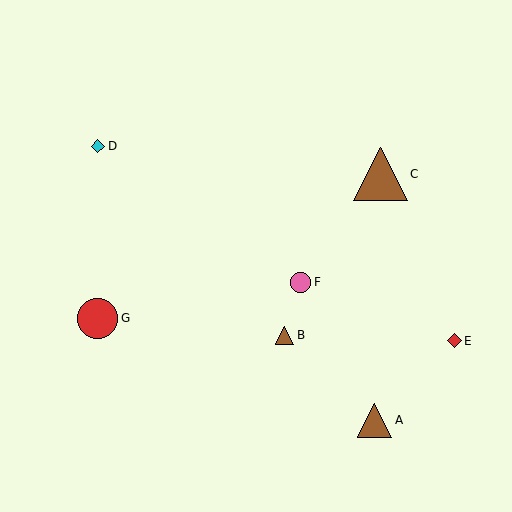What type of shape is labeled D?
Shape D is a cyan diamond.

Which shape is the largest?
The brown triangle (labeled C) is the largest.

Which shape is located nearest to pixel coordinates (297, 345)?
The brown triangle (labeled B) at (284, 335) is nearest to that location.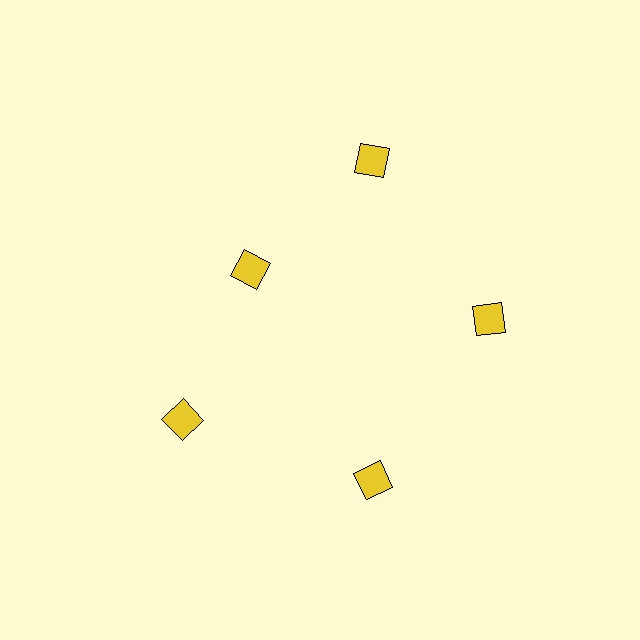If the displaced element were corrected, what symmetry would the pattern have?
It would have 5-fold rotational symmetry — the pattern would map onto itself every 72 degrees.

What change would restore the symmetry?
The symmetry would be restored by moving it outward, back onto the ring so that all 5 diamonds sit at equal angles and equal distance from the center.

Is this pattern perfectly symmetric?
No. The 5 yellow diamonds are arranged in a ring, but one element near the 10 o'clock position is pulled inward toward the center, breaking the 5-fold rotational symmetry.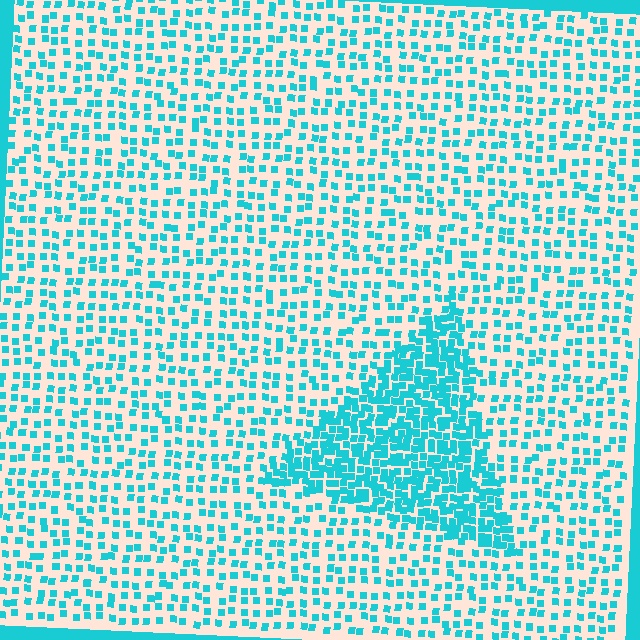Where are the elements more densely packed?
The elements are more densely packed inside the triangle boundary.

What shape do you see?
I see a triangle.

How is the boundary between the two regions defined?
The boundary is defined by a change in element density (approximately 2.4x ratio). All elements are the same color, size, and shape.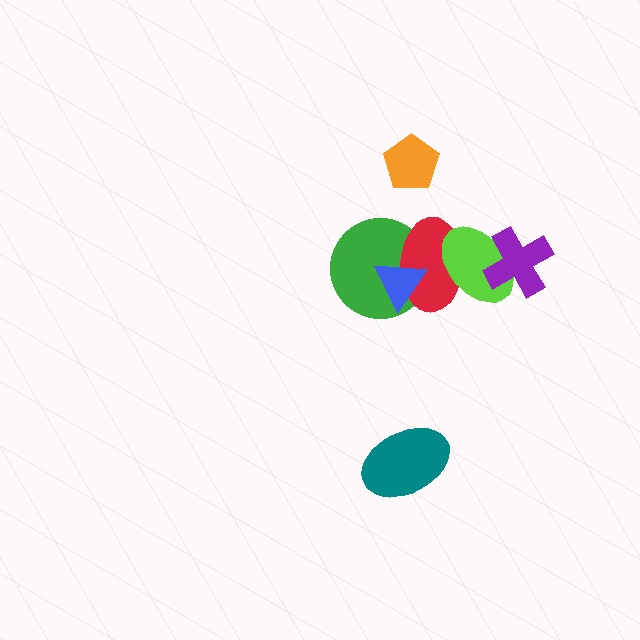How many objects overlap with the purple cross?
1 object overlaps with the purple cross.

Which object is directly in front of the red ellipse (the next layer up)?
The lime ellipse is directly in front of the red ellipse.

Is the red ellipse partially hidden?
Yes, it is partially covered by another shape.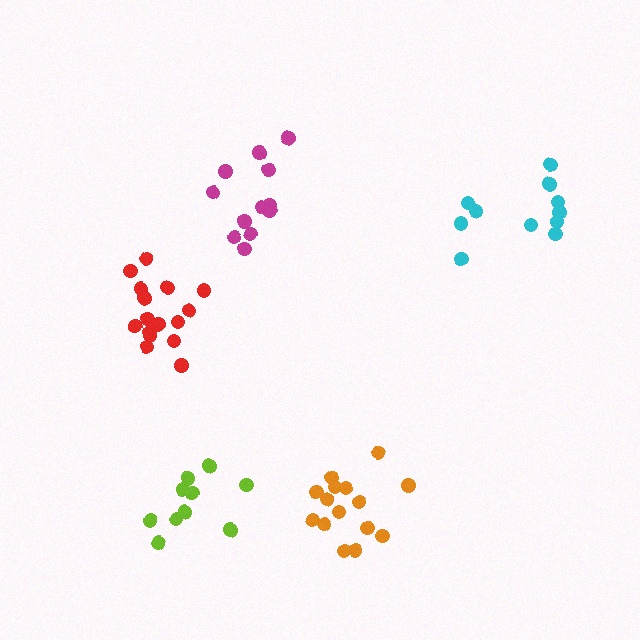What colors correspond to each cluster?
The clusters are colored: orange, red, cyan, magenta, lime.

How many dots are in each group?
Group 1: 15 dots, Group 2: 16 dots, Group 3: 11 dots, Group 4: 12 dots, Group 5: 10 dots (64 total).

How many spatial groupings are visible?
There are 5 spatial groupings.